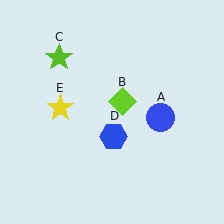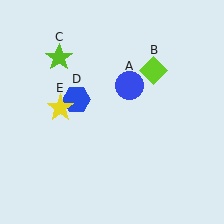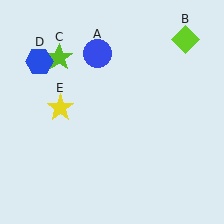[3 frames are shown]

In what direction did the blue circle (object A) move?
The blue circle (object A) moved up and to the left.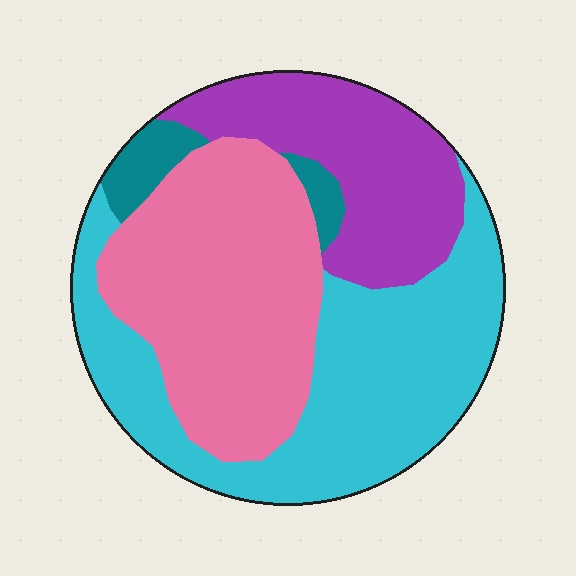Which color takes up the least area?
Teal, at roughly 5%.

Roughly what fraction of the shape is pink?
Pink covers 34% of the shape.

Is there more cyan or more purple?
Cyan.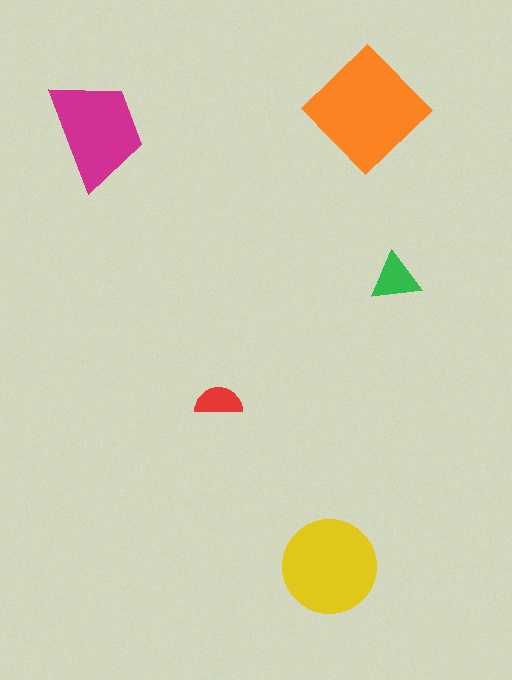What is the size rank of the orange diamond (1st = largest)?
1st.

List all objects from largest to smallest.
The orange diamond, the yellow circle, the magenta trapezoid, the green triangle, the red semicircle.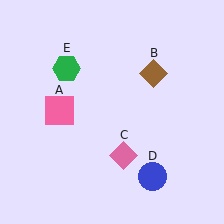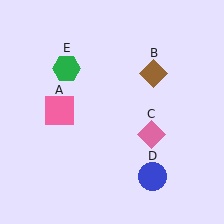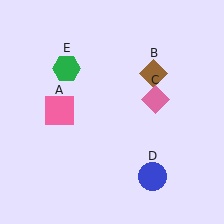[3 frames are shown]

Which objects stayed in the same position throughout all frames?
Pink square (object A) and brown diamond (object B) and blue circle (object D) and green hexagon (object E) remained stationary.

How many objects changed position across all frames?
1 object changed position: pink diamond (object C).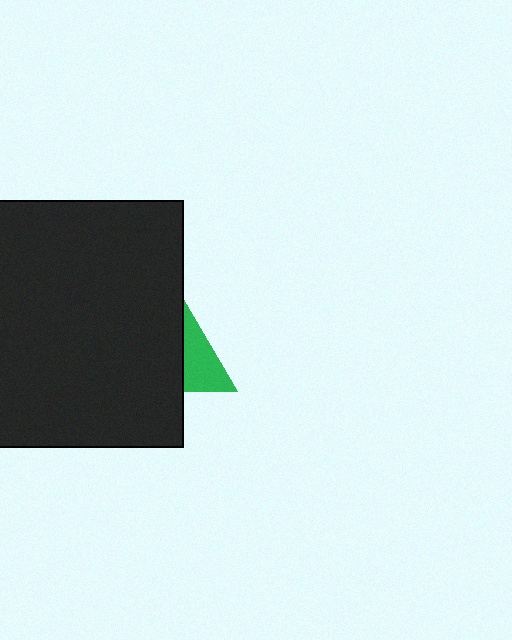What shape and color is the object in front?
The object in front is a black rectangle.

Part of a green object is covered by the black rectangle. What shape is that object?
It is a triangle.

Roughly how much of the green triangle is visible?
A small part of it is visible (roughly 40%).